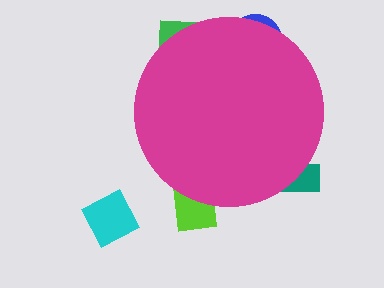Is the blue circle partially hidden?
Yes, the blue circle is partially hidden behind the magenta circle.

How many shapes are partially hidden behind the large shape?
4 shapes are partially hidden.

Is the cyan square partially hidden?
No, the cyan square is fully visible.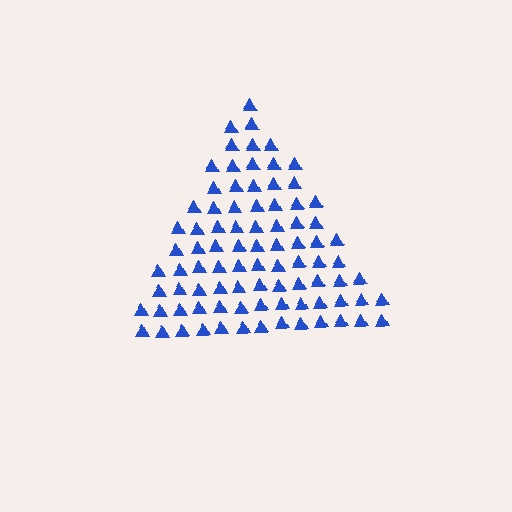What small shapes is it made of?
It is made of small triangles.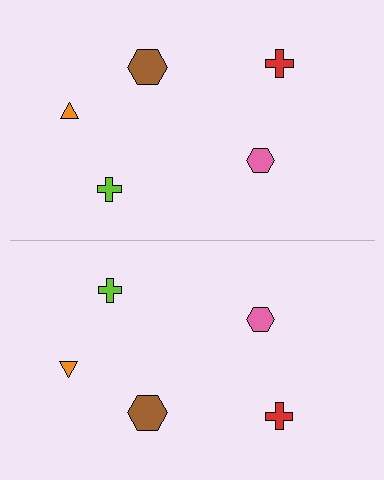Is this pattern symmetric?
Yes, this pattern has bilateral (reflection) symmetry.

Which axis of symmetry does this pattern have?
The pattern has a horizontal axis of symmetry running through the center of the image.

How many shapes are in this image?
There are 10 shapes in this image.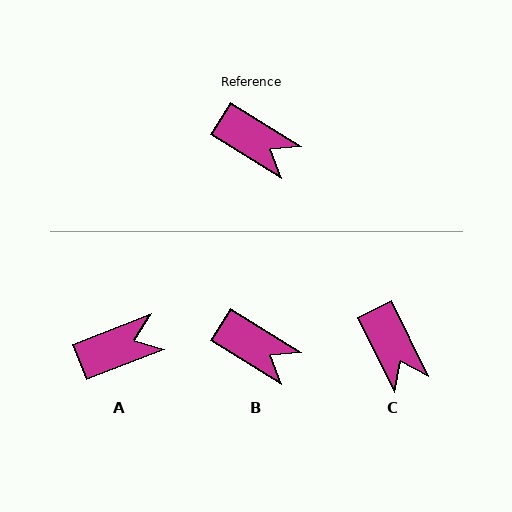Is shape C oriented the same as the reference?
No, it is off by about 32 degrees.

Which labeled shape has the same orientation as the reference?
B.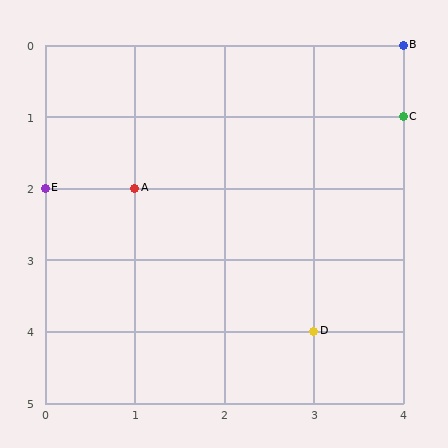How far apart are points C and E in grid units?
Points C and E are 4 columns and 1 row apart (about 4.1 grid units diagonally).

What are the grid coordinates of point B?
Point B is at grid coordinates (4, 0).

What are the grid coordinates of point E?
Point E is at grid coordinates (0, 2).